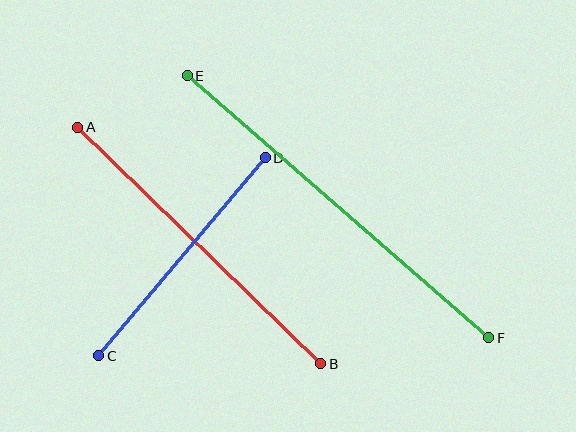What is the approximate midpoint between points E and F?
The midpoint is at approximately (338, 207) pixels.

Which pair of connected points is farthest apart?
Points E and F are farthest apart.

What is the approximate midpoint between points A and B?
The midpoint is at approximately (199, 246) pixels.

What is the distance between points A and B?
The distance is approximately 339 pixels.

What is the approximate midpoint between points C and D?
The midpoint is at approximately (182, 257) pixels.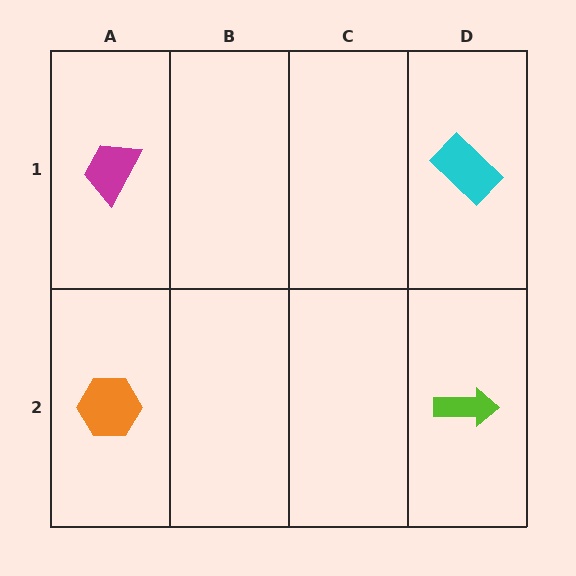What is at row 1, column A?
A magenta trapezoid.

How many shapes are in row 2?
2 shapes.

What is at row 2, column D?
A lime arrow.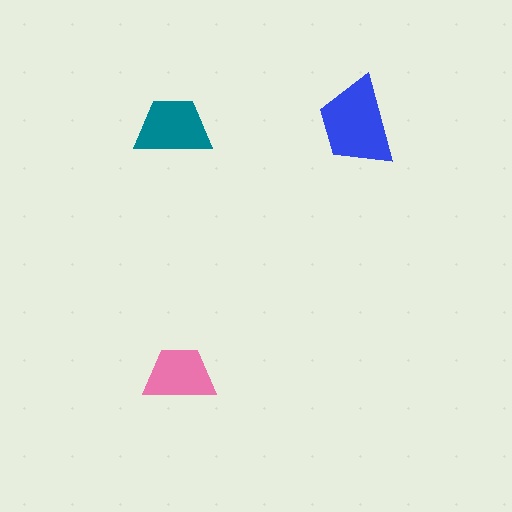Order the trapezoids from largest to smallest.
the blue one, the teal one, the pink one.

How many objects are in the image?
There are 3 objects in the image.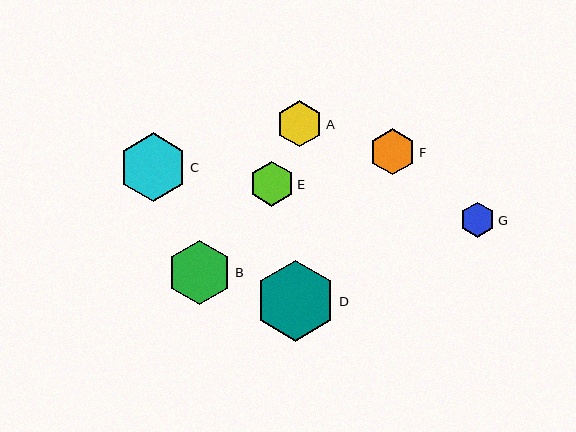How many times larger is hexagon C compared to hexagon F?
Hexagon C is approximately 1.5 times the size of hexagon F.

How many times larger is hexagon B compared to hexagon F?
Hexagon B is approximately 1.4 times the size of hexagon F.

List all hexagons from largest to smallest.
From largest to smallest: D, C, B, F, A, E, G.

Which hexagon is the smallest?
Hexagon G is the smallest with a size of approximately 35 pixels.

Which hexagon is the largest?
Hexagon D is the largest with a size of approximately 80 pixels.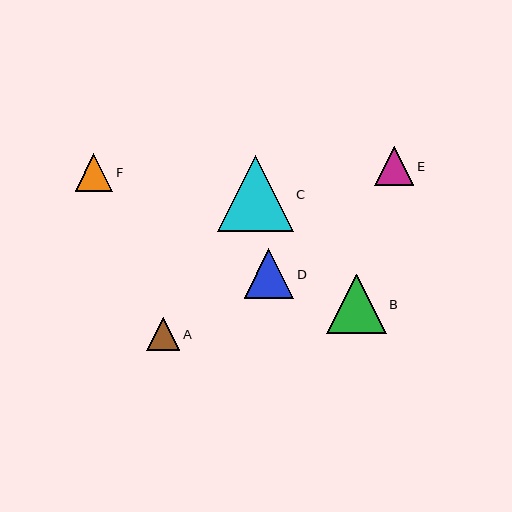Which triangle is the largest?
Triangle C is the largest with a size of approximately 76 pixels.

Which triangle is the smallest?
Triangle A is the smallest with a size of approximately 33 pixels.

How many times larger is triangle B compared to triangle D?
Triangle B is approximately 1.2 times the size of triangle D.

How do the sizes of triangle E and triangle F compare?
Triangle E and triangle F are approximately the same size.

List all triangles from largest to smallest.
From largest to smallest: C, B, D, E, F, A.